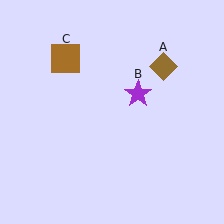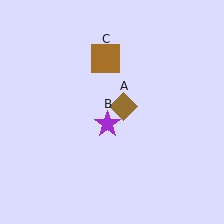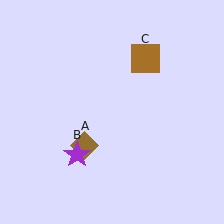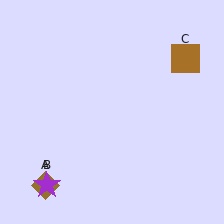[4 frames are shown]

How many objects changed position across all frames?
3 objects changed position: brown diamond (object A), purple star (object B), brown square (object C).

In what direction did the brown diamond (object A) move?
The brown diamond (object A) moved down and to the left.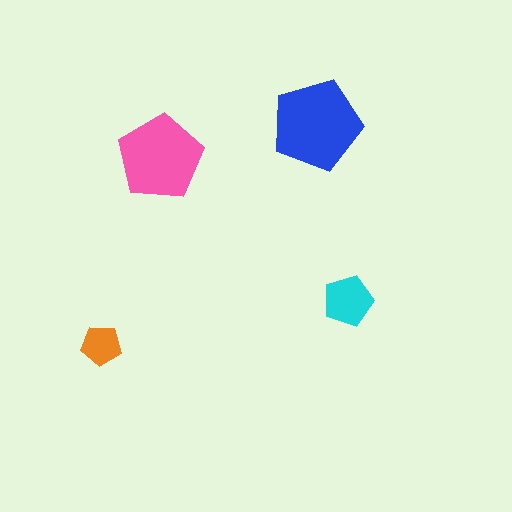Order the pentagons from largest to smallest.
the blue one, the pink one, the cyan one, the orange one.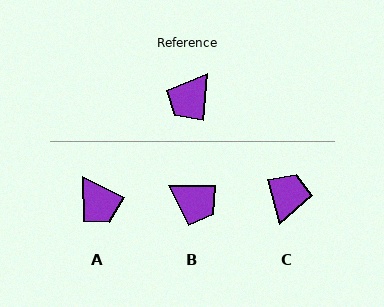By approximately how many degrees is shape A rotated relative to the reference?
Approximately 69 degrees counter-clockwise.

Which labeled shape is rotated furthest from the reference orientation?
C, about 161 degrees away.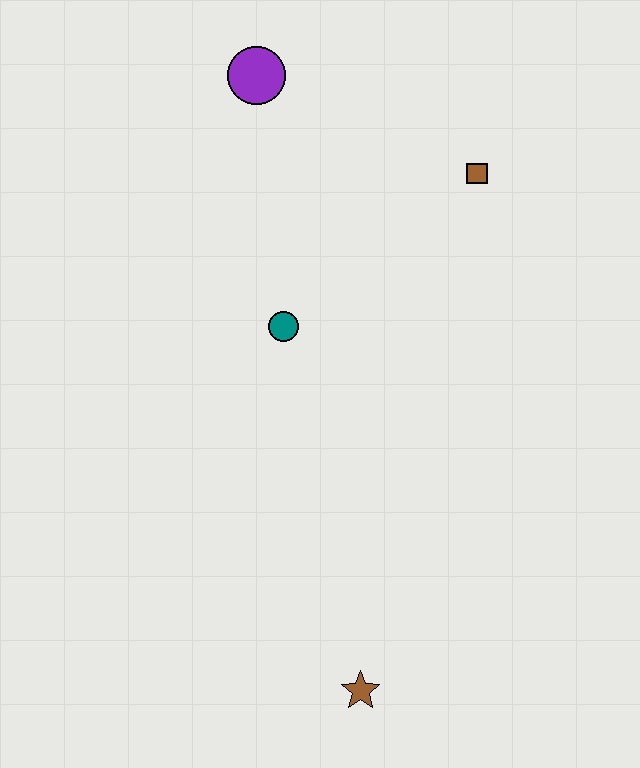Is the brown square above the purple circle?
No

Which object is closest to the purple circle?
The brown square is closest to the purple circle.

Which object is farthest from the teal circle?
The brown star is farthest from the teal circle.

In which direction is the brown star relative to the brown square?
The brown star is below the brown square.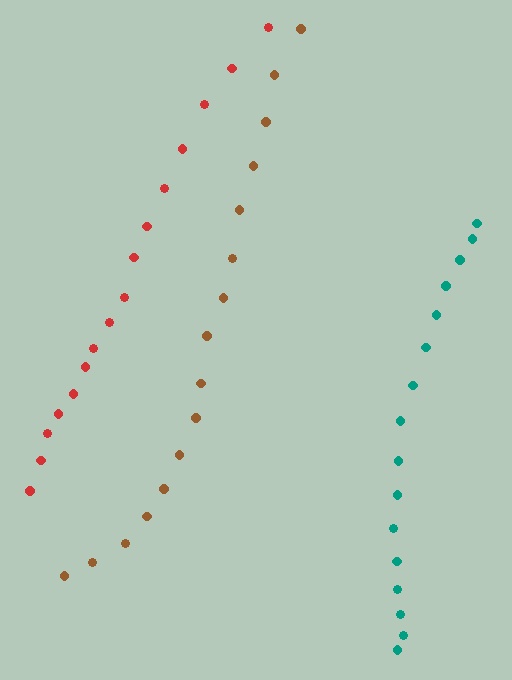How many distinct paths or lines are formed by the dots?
There are 3 distinct paths.